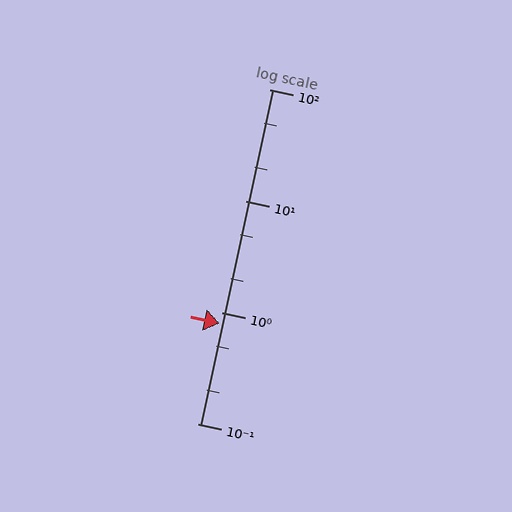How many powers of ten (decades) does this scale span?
The scale spans 3 decades, from 0.1 to 100.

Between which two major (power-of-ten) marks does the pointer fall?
The pointer is between 0.1 and 1.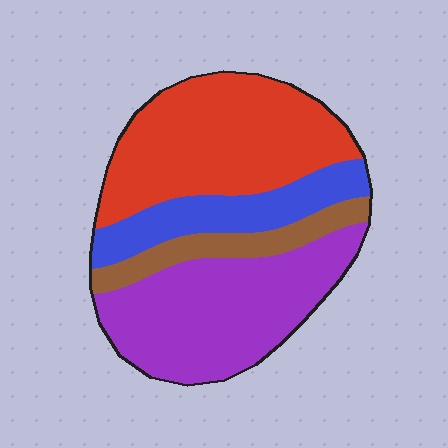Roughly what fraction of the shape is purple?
Purple takes up about three eighths (3/8) of the shape.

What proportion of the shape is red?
Red covers 37% of the shape.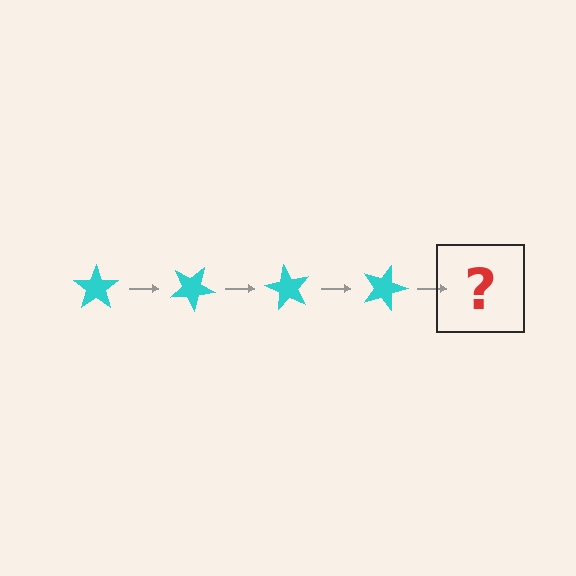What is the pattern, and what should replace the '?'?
The pattern is that the star rotates 30 degrees each step. The '?' should be a cyan star rotated 120 degrees.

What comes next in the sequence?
The next element should be a cyan star rotated 120 degrees.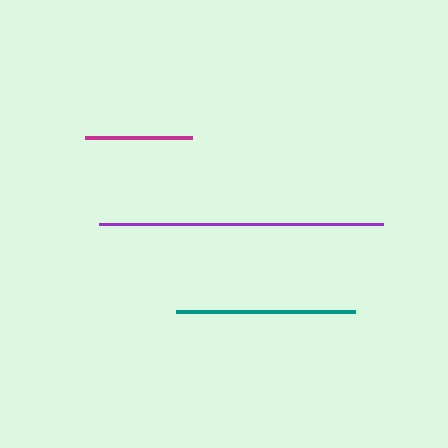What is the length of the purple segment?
The purple segment is approximately 284 pixels long.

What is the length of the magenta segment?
The magenta segment is approximately 107 pixels long.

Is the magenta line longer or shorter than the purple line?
The purple line is longer than the magenta line.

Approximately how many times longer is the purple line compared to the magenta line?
The purple line is approximately 2.6 times the length of the magenta line.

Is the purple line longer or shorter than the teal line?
The purple line is longer than the teal line.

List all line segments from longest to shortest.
From longest to shortest: purple, teal, magenta.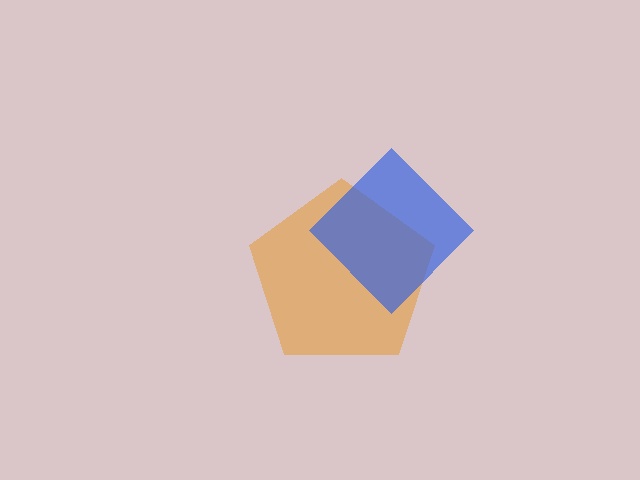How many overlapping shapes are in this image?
There are 2 overlapping shapes in the image.